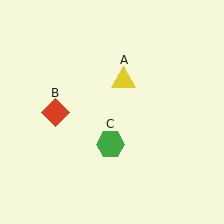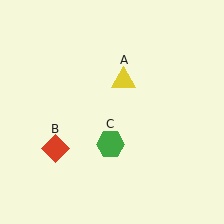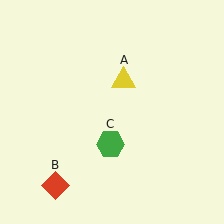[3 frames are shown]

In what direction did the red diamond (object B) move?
The red diamond (object B) moved down.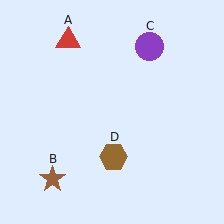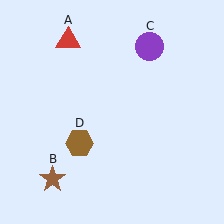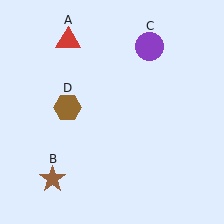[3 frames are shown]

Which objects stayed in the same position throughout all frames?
Red triangle (object A) and brown star (object B) and purple circle (object C) remained stationary.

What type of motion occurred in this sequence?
The brown hexagon (object D) rotated clockwise around the center of the scene.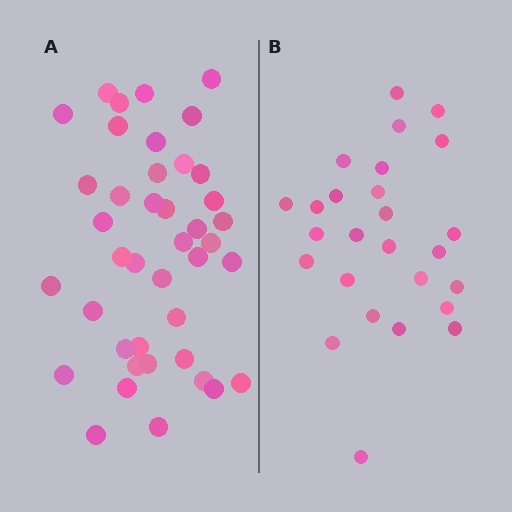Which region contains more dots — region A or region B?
Region A (the left region) has more dots.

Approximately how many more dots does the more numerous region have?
Region A has approximately 15 more dots than region B.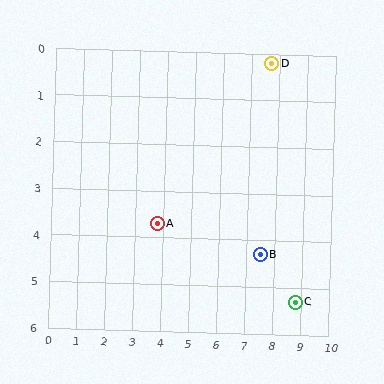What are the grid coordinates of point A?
Point A is at approximately (3.8, 3.7).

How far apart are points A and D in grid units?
Points A and D are about 5.2 grid units apart.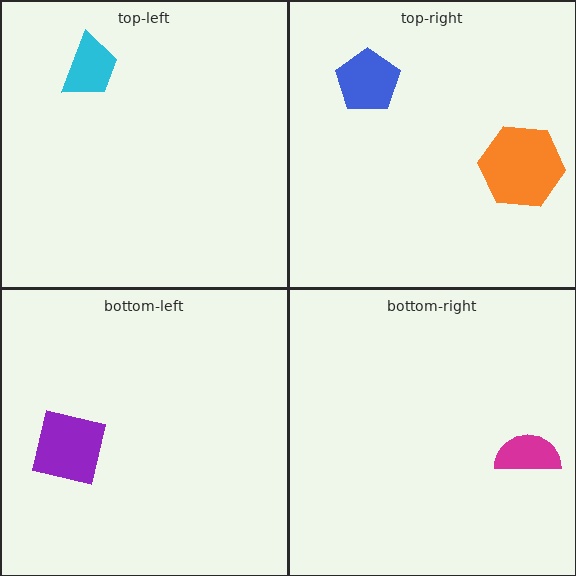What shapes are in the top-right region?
The orange hexagon, the blue pentagon.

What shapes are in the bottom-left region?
The purple square.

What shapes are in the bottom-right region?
The magenta semicircle.